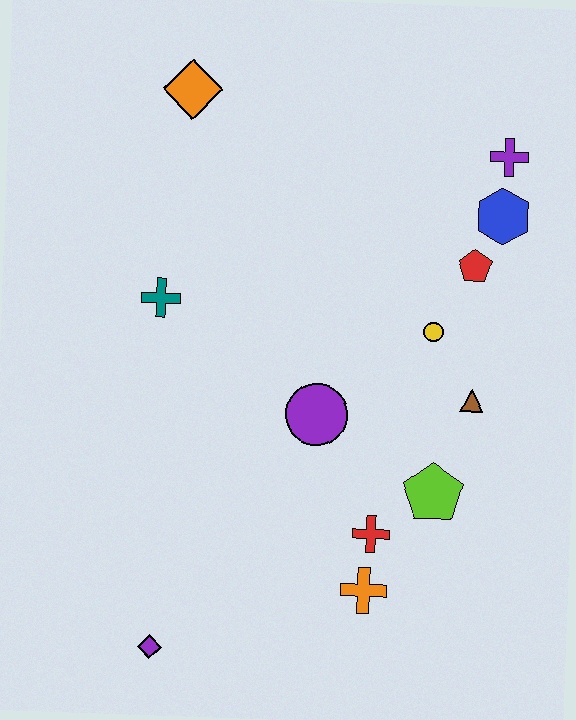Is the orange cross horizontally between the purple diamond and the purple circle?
No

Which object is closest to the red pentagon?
The blue hexagon is closest to the red pentagon.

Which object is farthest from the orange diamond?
The purple diamond is farthest from the orange diamond.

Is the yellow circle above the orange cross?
Yes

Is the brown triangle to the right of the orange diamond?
Yes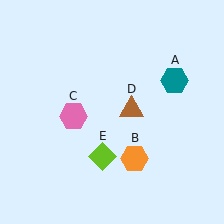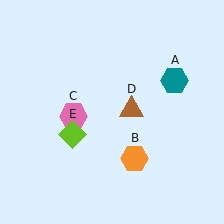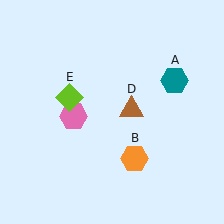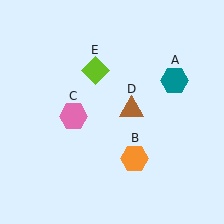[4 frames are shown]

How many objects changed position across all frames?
1 object changed position: lime diamond (object E).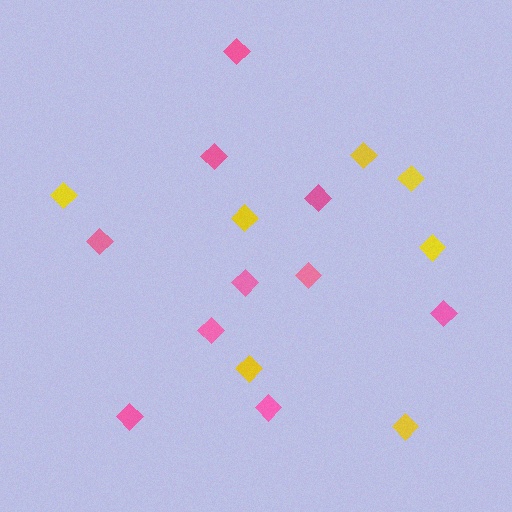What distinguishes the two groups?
There are 2 groups: one group of yellow diamonds (7) and one group of pink diamonds (10).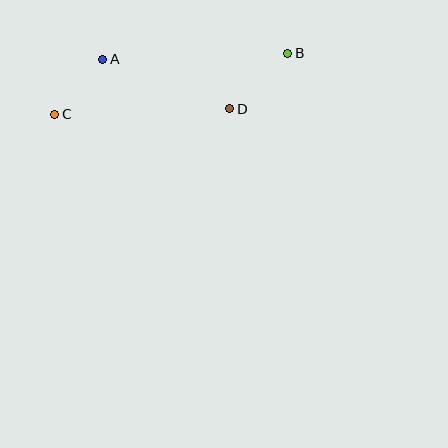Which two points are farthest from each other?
Points B and C are farthest from each other.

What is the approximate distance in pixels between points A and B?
The distance between A and B is approximately 185 pixels.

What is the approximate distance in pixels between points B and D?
The distance between B and D is approximately 80 pixels.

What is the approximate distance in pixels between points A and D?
The distance between A and D is approximately 136 pixels.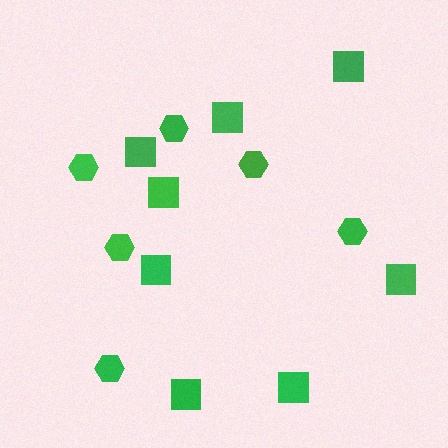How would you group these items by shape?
There are 2 groups: one group of squares (8) and one group of hexagons (6).